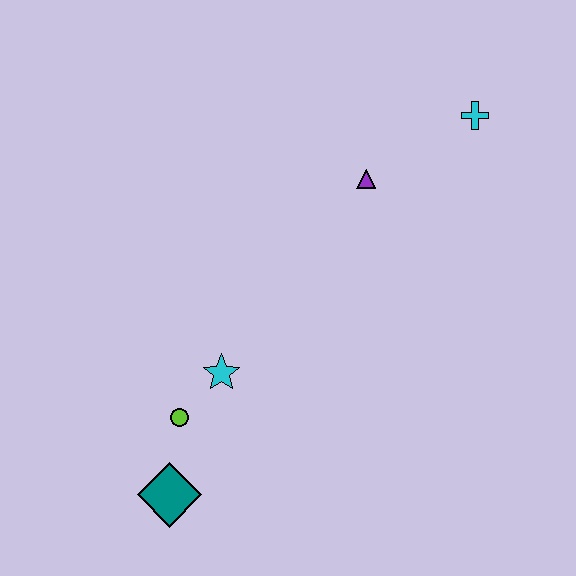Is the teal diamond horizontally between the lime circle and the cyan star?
No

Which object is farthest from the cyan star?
The cyan cross is farthest from the cyan star.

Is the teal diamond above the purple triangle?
No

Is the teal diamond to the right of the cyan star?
No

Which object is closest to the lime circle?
The cyan star is closest to the lime circle.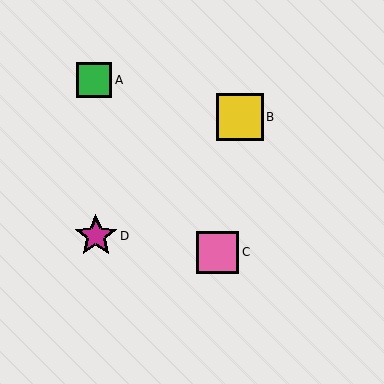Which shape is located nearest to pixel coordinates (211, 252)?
The pink square (labeled C) at (218, 252) is nearest to that location.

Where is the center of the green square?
The center of the green square is at (94, 80).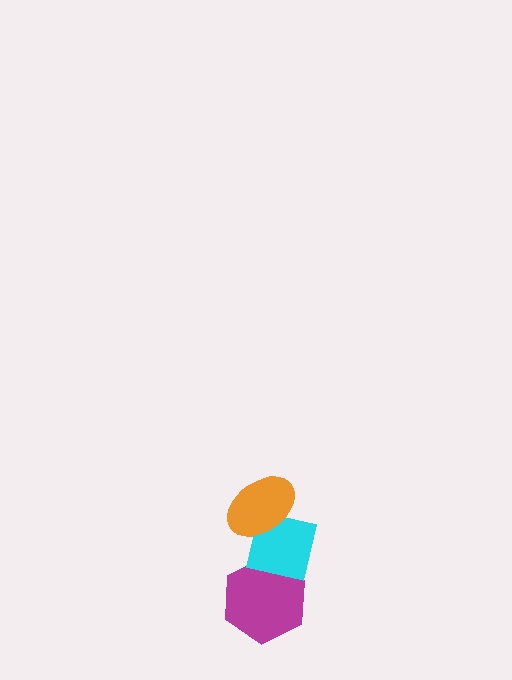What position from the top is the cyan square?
The cyan square is 2nd from the top.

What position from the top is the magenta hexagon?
The magenta hexagon is 3rd from the top.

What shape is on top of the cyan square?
The orange ellipse is on top of the cyan square.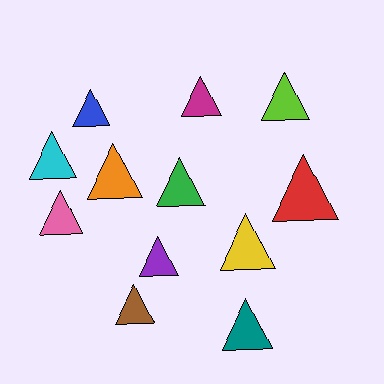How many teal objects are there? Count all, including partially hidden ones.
There is 1 teal object.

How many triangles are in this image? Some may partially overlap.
There are 12 triangles.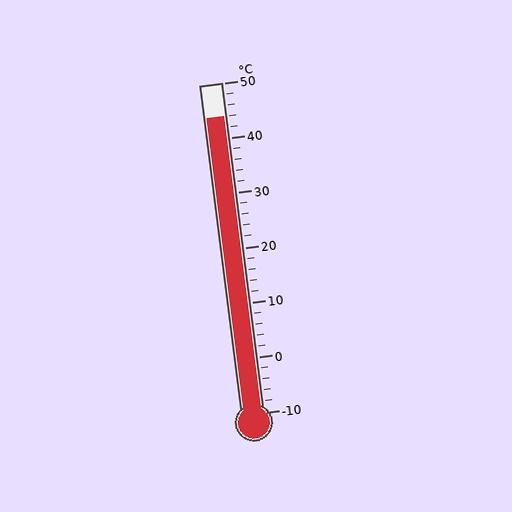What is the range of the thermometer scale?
The thermometer scale ranges from -10°C to 50°C.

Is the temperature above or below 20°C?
The temperature is above 20°C.